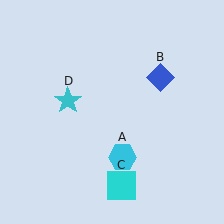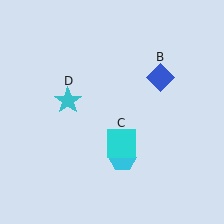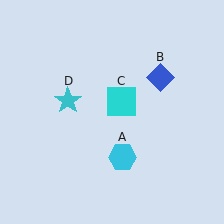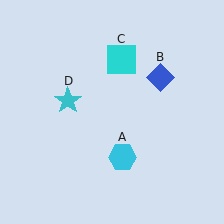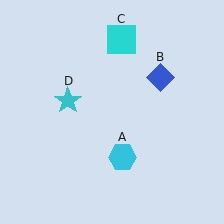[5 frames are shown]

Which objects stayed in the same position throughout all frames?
Cyan hexagon (object A) and blue diamond (object B) and cyan star (object D) remained stationary.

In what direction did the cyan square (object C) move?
The cyan square (object C) moved up.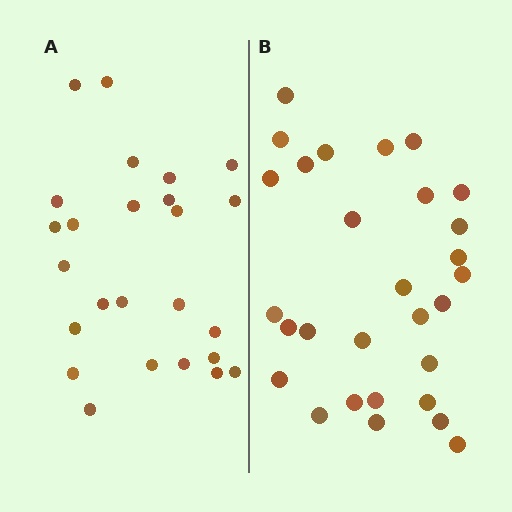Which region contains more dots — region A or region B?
Region B (the right region) has more dots.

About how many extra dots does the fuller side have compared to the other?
Region B has about 4 more dots than region A.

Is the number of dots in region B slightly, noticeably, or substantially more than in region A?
Region B has only slightly more — the two regions are fairly close. The ratio is roughly 1.2 to 1.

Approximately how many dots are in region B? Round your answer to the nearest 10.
About 30 dots. (The exact count is 29, which rounds to 30.)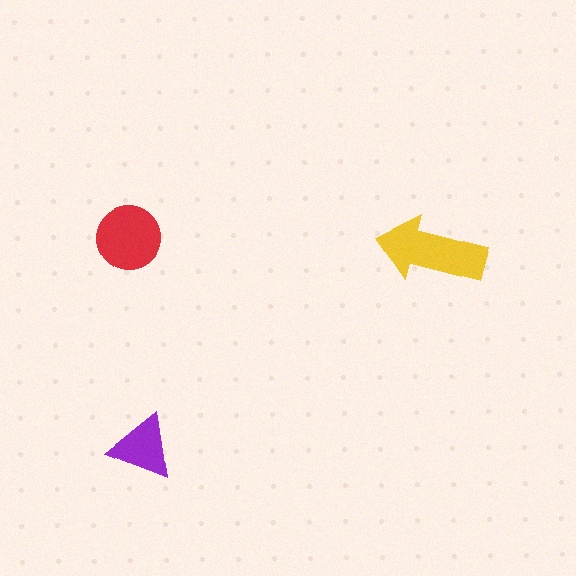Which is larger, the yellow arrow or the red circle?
The yellow arrow.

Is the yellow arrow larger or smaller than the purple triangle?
Larger.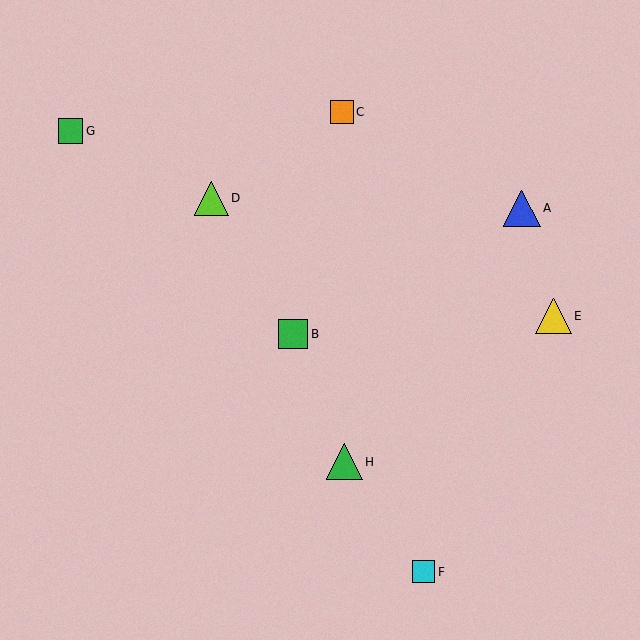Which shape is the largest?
The blue triangle (labeled A) is the largest.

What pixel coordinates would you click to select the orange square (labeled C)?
Click at (342, 112) to select the orange square C.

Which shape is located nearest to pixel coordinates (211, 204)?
The lime triangle (labeled D) at (211, 198) is nearest to that location.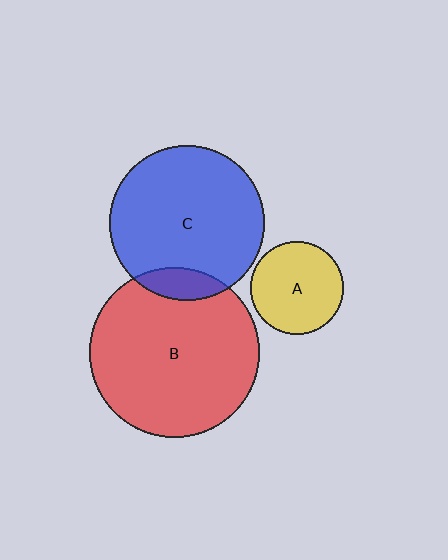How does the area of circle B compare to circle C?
Approximately 1.2 times.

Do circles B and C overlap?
Yes.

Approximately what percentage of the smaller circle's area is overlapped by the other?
Approximately 10%.